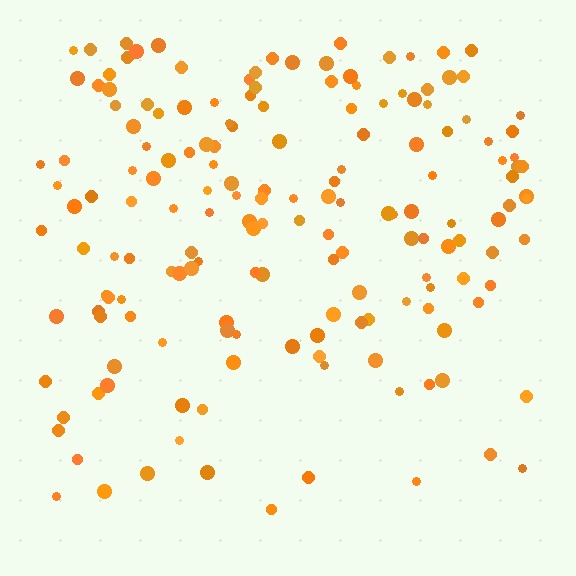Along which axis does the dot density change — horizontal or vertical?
Vertical.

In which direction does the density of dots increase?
From bottom to top, with the top side densest.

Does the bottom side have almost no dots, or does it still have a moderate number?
Still a moderate number, just noticeably fewer than the top.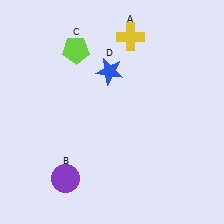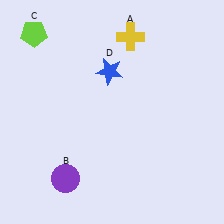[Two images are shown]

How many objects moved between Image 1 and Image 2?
1 object moved between the two images.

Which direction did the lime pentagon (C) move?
The lime pentagon (C) moved left.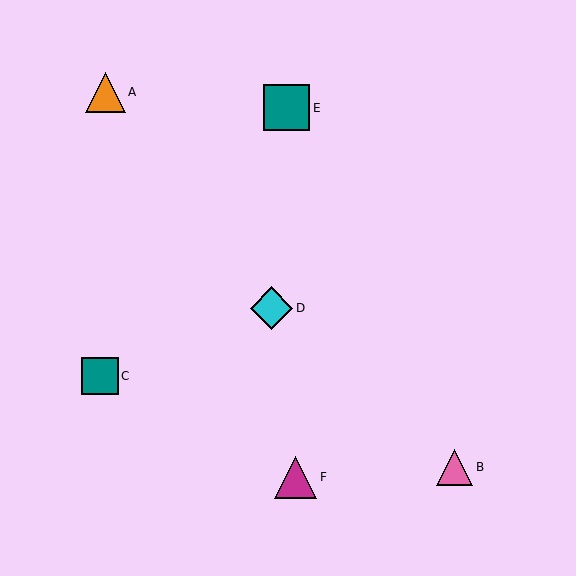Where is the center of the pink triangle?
The center of the pink triangle is at (455, 467).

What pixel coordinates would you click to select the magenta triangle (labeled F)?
Click at (296, 477) to select the magenta triangle F.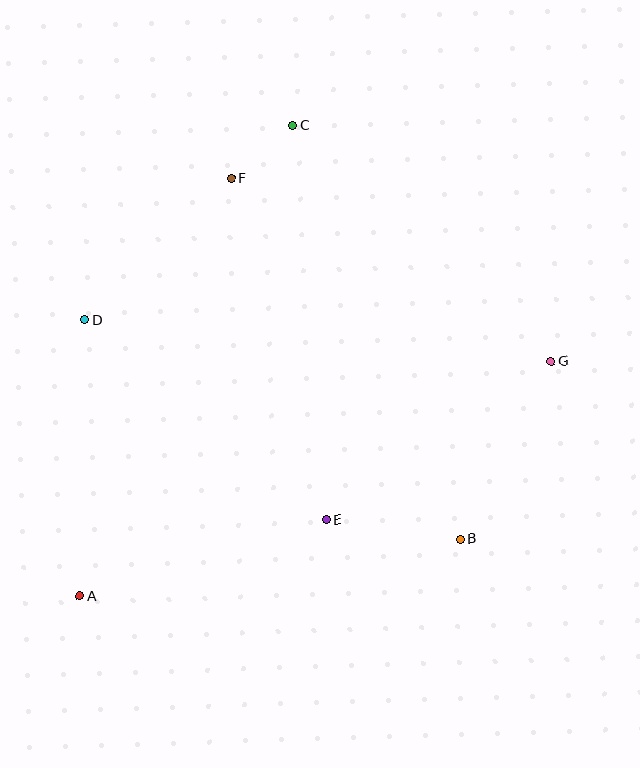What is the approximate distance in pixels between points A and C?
The distance between A and C is approximately 516 pixels.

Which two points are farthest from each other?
Points A and G are farthest from each other.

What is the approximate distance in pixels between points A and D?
The distance between A and D is approximately 276 pixels.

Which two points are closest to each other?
Points C and F are closest to each other.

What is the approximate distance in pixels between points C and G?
The distance between C and G is approximately 350 pixels.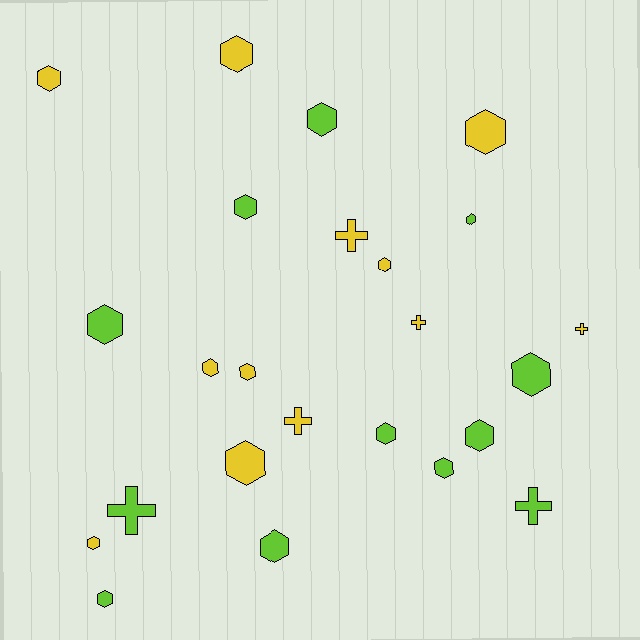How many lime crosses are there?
There are 2 lime crosses.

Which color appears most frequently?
Yellow, with 12 objects.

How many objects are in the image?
There are 24 objects.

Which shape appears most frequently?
Hexagon, with 18 objects.